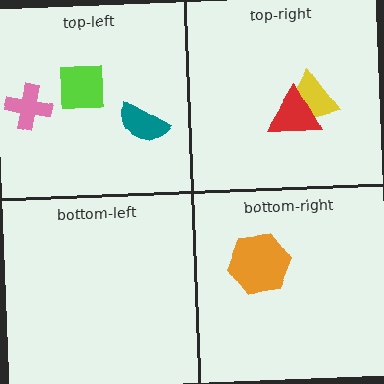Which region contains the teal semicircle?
The top-left region.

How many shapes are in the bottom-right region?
1.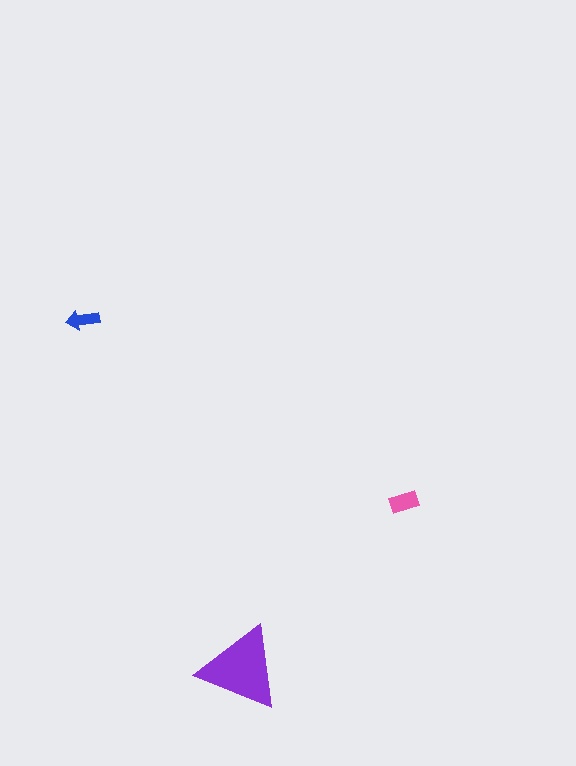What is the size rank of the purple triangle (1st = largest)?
1st.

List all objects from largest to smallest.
The purple triangle, the pink rectangle, the blue arrow.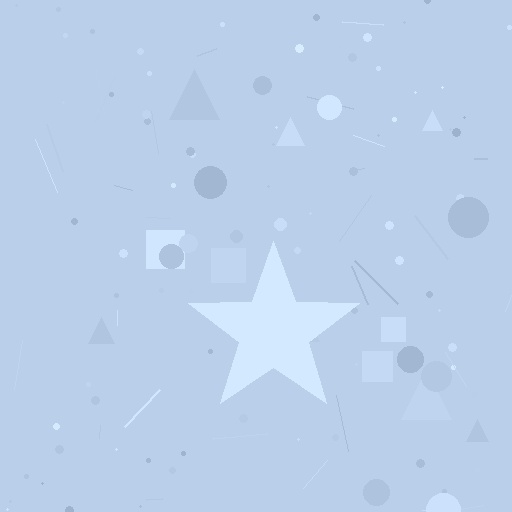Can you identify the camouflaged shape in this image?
The camouflaged shape is a star.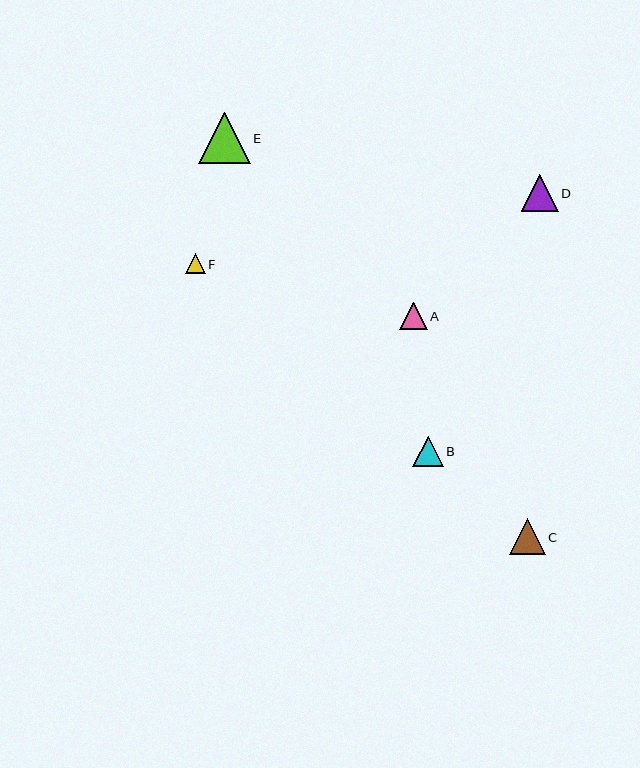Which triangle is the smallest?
Triangle F is the smallest with a size of approximately 19 pixels.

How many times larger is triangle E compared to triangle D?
Triangle E is approximately 1.4 times the size of triangle D.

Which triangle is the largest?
Triangle E is the largest with a size of approximately 52 pixels.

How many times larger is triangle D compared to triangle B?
Triangle D is approximately 1.2 times the size of triangle B.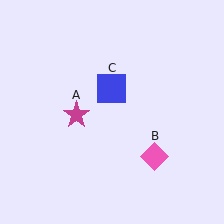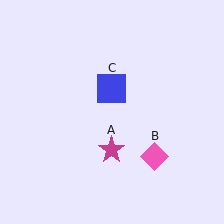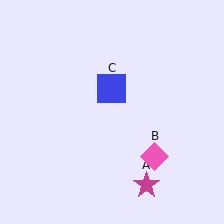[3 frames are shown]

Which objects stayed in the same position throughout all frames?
Pink diamond (object B) and blue square (object C) remained stationary.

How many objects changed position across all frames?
1 object changed position: magenta star (object A).